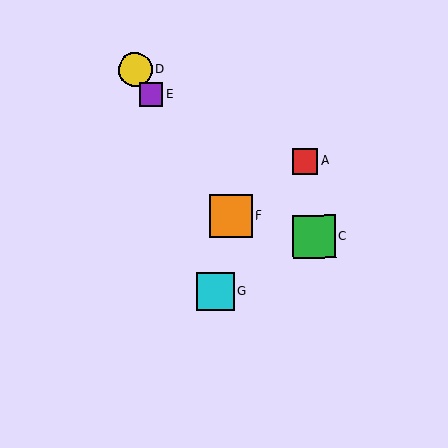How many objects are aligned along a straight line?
4 objects (B, D, E, F) are aligned along a straight line.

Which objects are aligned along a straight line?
Objects B, D, E, F are aligned along a straight line.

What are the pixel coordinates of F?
Object F is at (231, 216).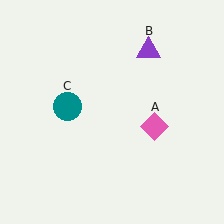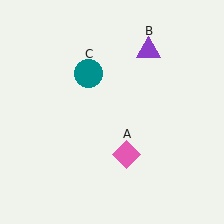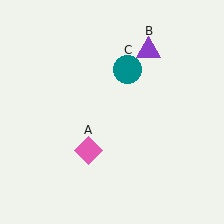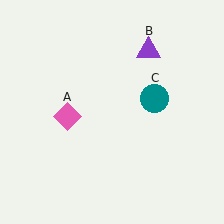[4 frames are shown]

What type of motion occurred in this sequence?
The pink diamond (object A), teal circle (object C) rotated clockwise around the center of the scene.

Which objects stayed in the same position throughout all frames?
Purple triangle (object B) remained stationary.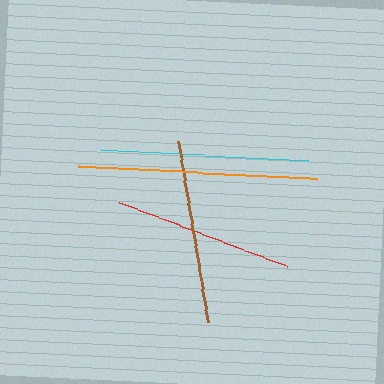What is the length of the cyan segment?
The cyan segment is approximately 208 pixels long.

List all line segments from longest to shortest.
From longest to shortest: orange, cyan, brown, red.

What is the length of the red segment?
The red segment is approximately 178 pixels long.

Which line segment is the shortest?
The red line is the shortest at approximately 178 pixels.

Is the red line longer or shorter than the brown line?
The brown line is longer than the red line.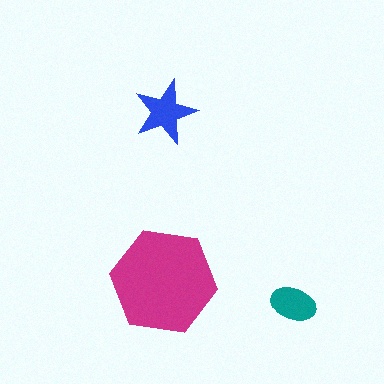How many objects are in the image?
There are 3 objects in the image.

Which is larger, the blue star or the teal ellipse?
The blue star.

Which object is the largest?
The magenta hexagon.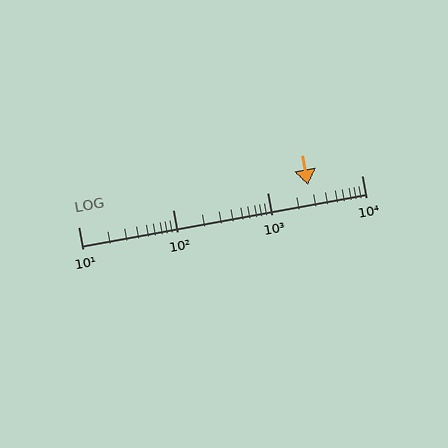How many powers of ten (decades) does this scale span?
The scale spans 3 decades, from 10 to 10000.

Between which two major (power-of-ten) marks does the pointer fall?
The pointer is between 1000 and 10000.